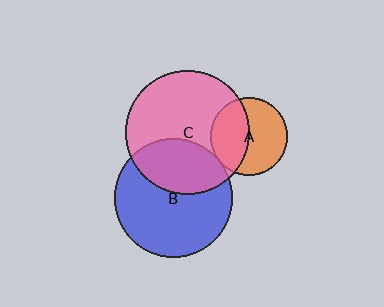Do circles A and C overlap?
Yes.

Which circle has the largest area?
Circle C (pink).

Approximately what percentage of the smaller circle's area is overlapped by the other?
Approximately 45%.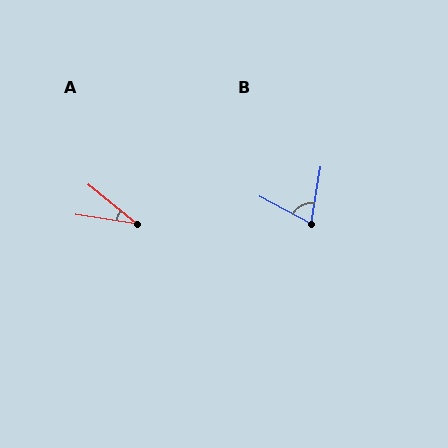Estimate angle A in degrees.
Approximately 30 degrees.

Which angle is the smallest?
A, at approximately 30 degrees.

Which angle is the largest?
B, at approximately 71 degrees.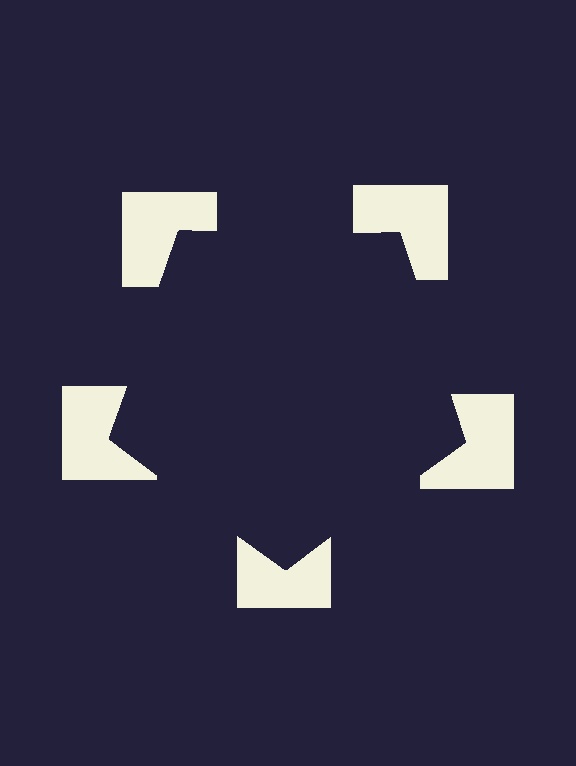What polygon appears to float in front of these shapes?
An illusory pentagon — its edges are inferred from the aligned wedge cuts in the notched squares, not physically drawn.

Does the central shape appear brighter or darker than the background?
It typically appears slightly darker than the background, even though no actual brightness change is drawn.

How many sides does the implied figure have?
5 sides.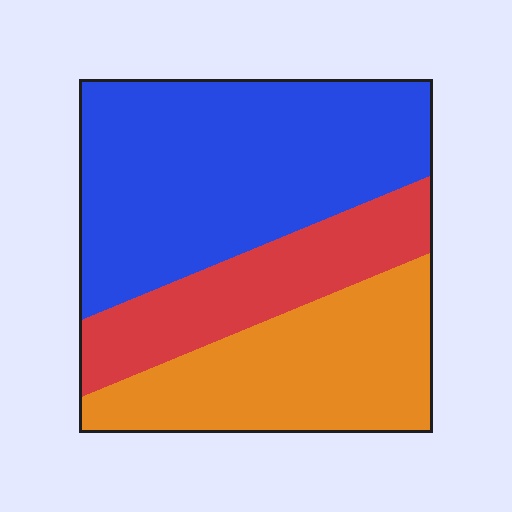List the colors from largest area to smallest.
From largest to smallest: blue, orange, red.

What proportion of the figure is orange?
Orange covers roughly 30% of the figure.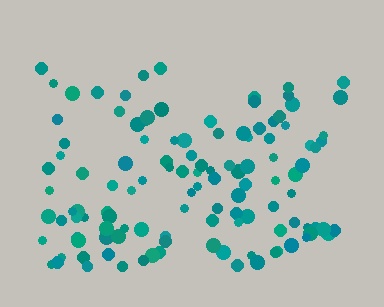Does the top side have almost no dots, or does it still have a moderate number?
Still a moderate number, just noticeably fewer than the bottom.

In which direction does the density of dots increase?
From top to bottom, with the bottom side densest.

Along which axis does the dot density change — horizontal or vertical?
Vertical.